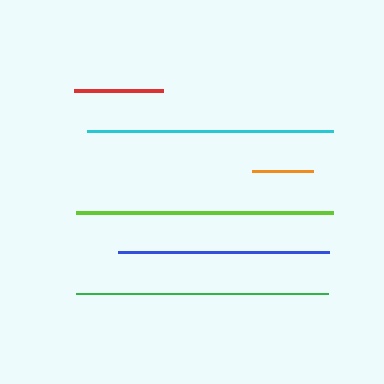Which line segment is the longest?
The lime line is the longest at approximately 257 pixels.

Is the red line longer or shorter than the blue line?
The blue line is longer than the red line.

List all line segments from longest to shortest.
From longest to shortest: lime, green, cyan, blue, red, orange.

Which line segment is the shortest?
The orange line is the shortest at approximately 61 pixels.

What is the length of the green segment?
The green segment is approximately 252 pixels long.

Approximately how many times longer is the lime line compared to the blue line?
The lime line is approximately 1.2 times the length of the blue line.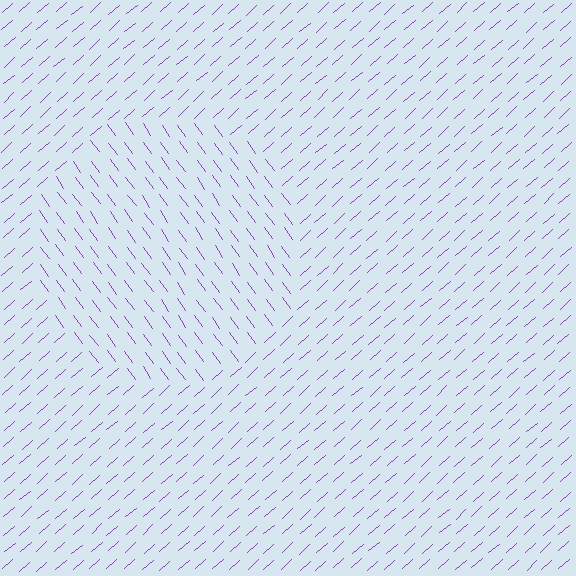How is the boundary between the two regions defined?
The boundary is defined purely by a change in line orientation (approximately 84 degrees difference). All lines are the same color and thickness.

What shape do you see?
I see a circle.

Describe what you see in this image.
The image is filled with small purple line segments. A circle region in the image has lines oriented differently from the surrounding lines, creating a visible texture boundary.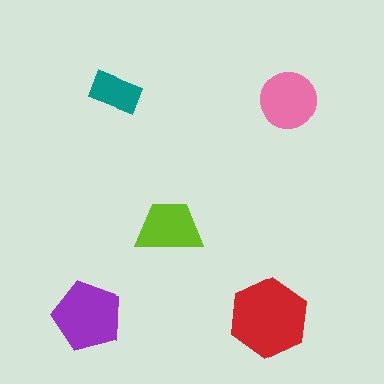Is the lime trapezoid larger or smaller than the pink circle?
Smaller.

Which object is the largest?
The red hexagon.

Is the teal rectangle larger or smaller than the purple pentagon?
Smaller.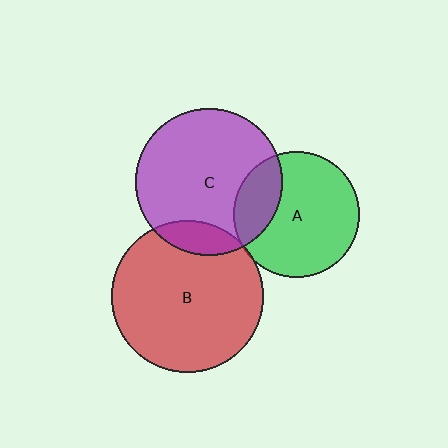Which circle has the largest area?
Circle B (red).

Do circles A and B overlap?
Yes.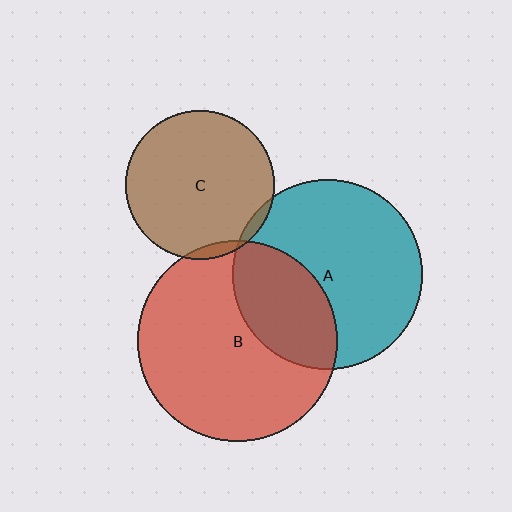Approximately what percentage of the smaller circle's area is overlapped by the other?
Approximately 5%.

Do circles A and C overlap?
Yes.